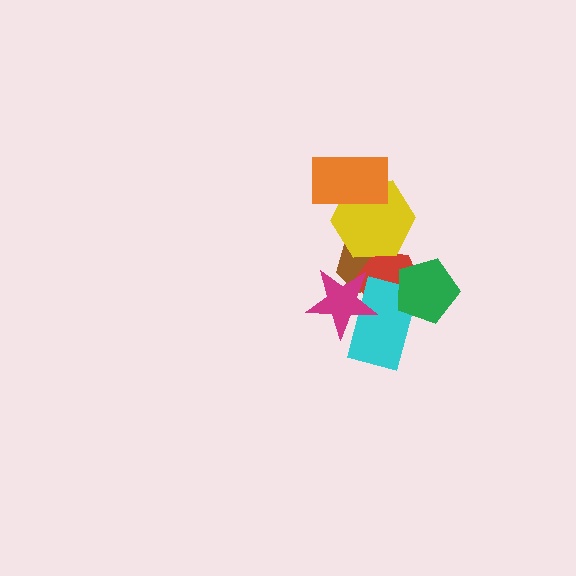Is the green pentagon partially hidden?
No, no other shape covers it.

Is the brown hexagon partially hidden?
Yes, it is partially covered by another shape.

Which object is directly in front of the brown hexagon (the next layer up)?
The red hexagon is directly in front of the brown hexagon.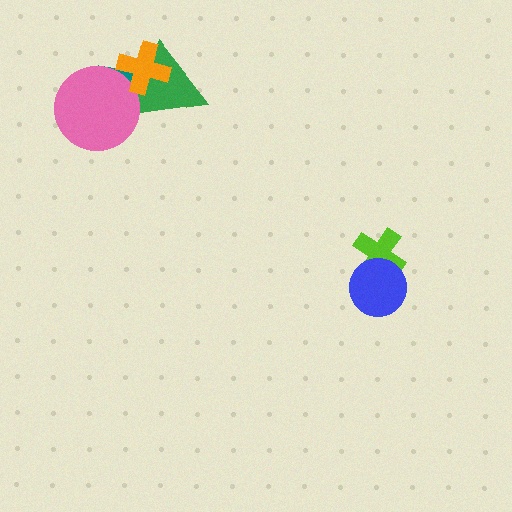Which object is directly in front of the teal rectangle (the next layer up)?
The green triangle is directly in front of the teal rectangle.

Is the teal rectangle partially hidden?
Yes, it is partially covered by another shape.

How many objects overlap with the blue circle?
1 object overlaps with the blue circle.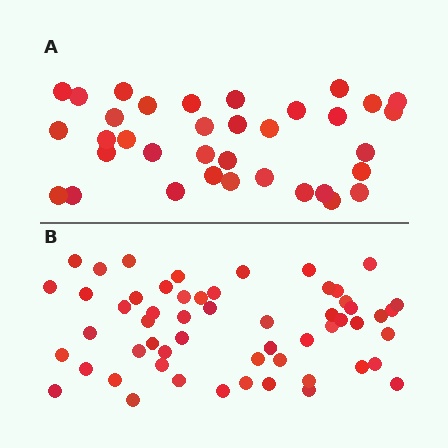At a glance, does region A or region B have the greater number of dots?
Region B (the bottom region) has more dots.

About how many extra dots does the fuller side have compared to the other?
Region B has approximately 20 more dots than region A.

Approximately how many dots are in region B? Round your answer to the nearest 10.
About 60 dots. (The exact count is 56, which rounds to 60.)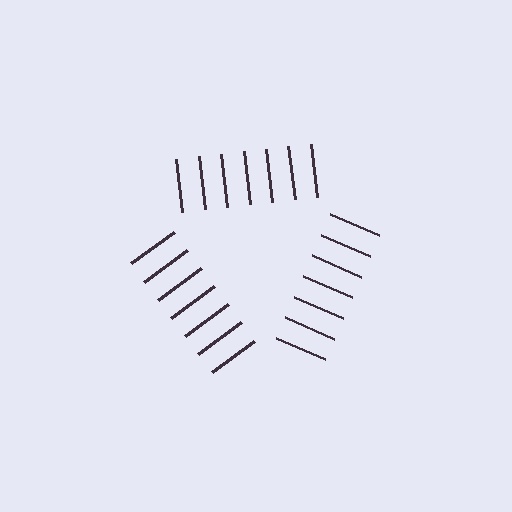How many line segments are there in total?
21 — 7 along each of the 3 edges.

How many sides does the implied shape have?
3 sides — the line-ends trace a triangle.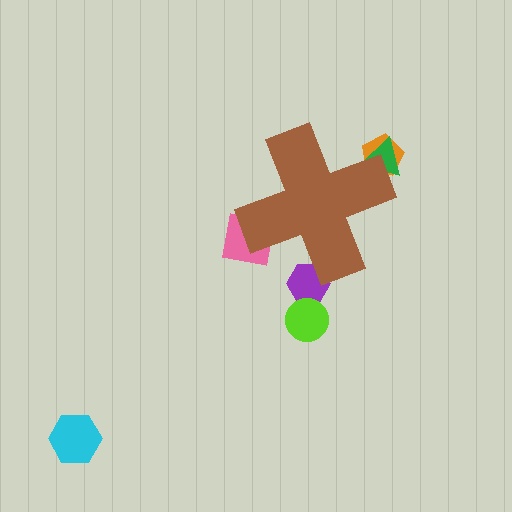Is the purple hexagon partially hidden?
Yes, the purple hexagon is partially hidden behind the brown cross.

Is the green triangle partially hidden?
Yes, the green triangle is partially hidden behind the brown cross.